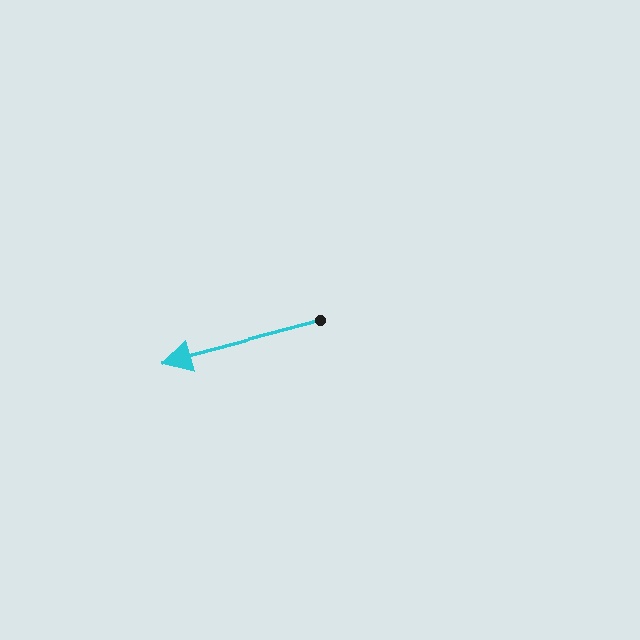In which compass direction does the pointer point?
West.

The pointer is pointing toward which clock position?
Roughly 9 o'clock.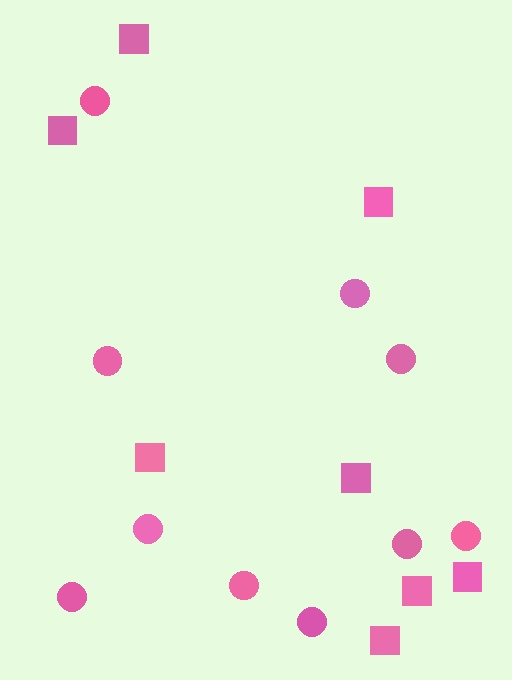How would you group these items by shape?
There are 2 groups: one group of squares (8) and one group of circles (10).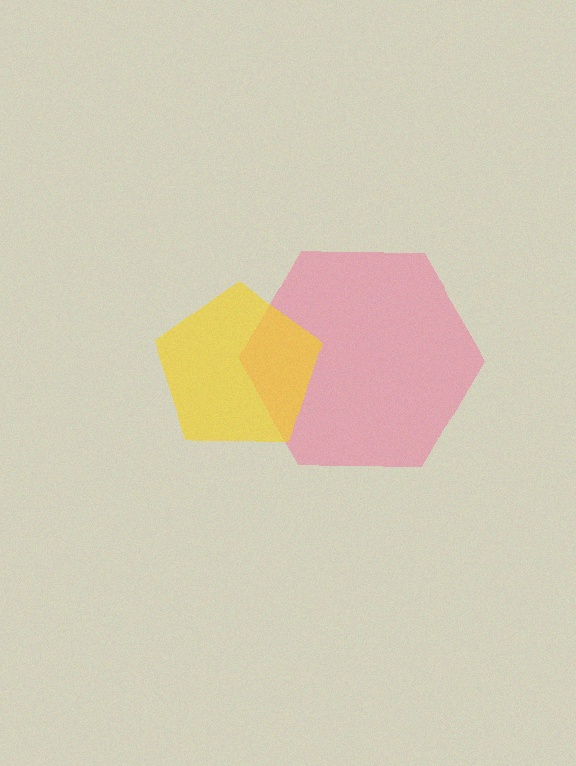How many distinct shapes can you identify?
There are 2 distinct shapes: a pink hexagon, a yellow pentagon.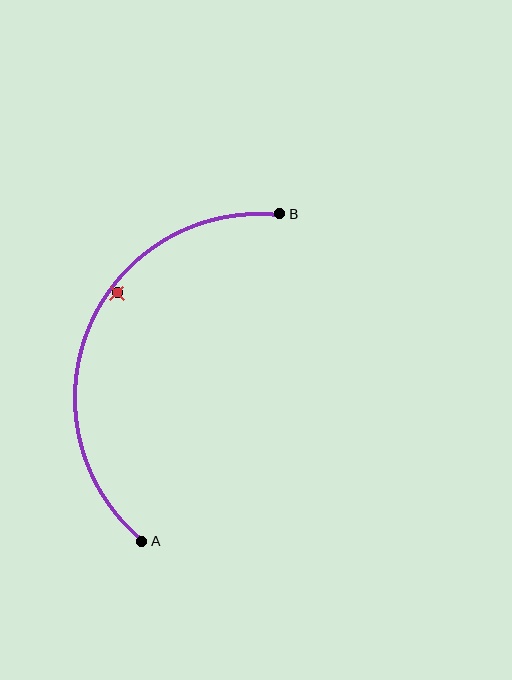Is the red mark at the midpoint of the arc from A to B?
No — the red mark does not lie on the arc at all. It sits slightly inside the curve.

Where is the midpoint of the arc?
The arc midpoint is the point on the curve farthest from the straight line joining A and B. It sits to the left of that line.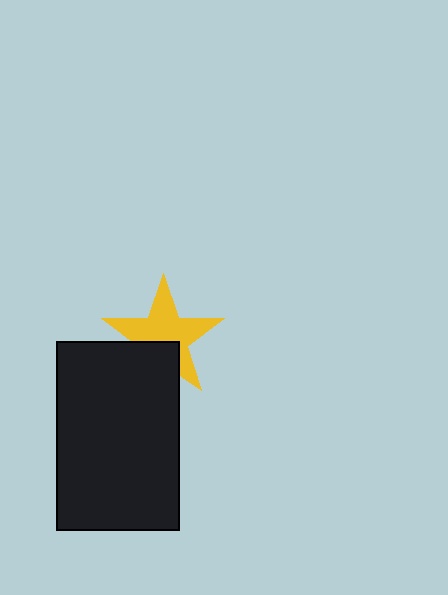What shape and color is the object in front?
The object in front is a black rectangle.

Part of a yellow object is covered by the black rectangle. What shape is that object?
It is a star.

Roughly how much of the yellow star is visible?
Most of it is visible (roughly 70%).